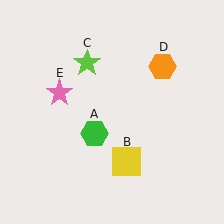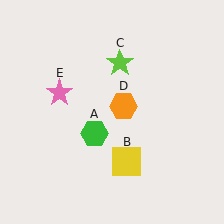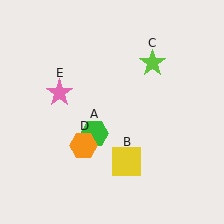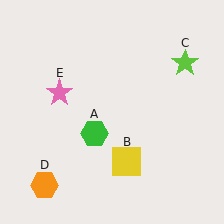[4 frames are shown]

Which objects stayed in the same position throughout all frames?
Green hexagon (object A) and yellow square (object B) and pink star (object E) remained stationary.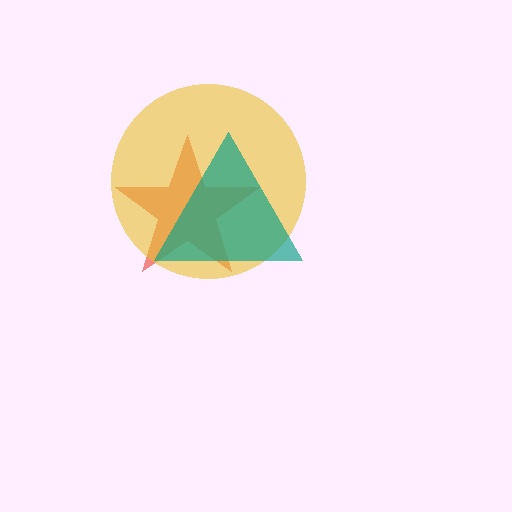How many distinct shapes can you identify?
There are 3 distinct shapes: a red star, a yellow circle, a teal triangle.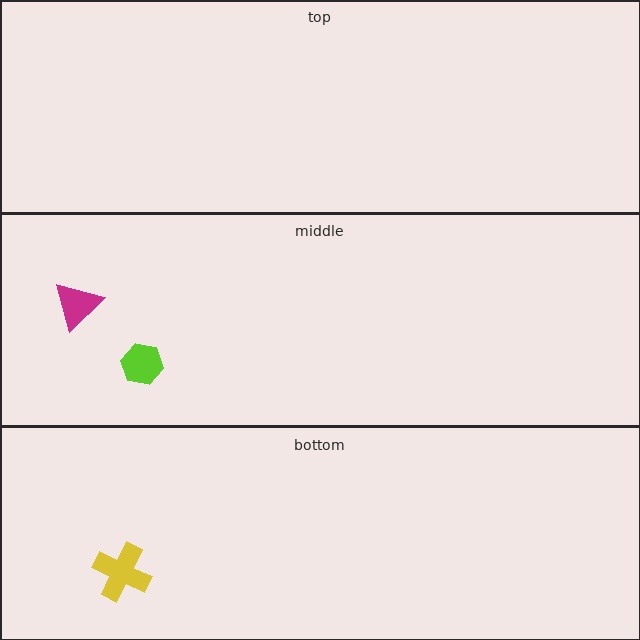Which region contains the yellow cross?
The bottom region.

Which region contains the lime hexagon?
The middle region.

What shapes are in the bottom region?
The yellow cross.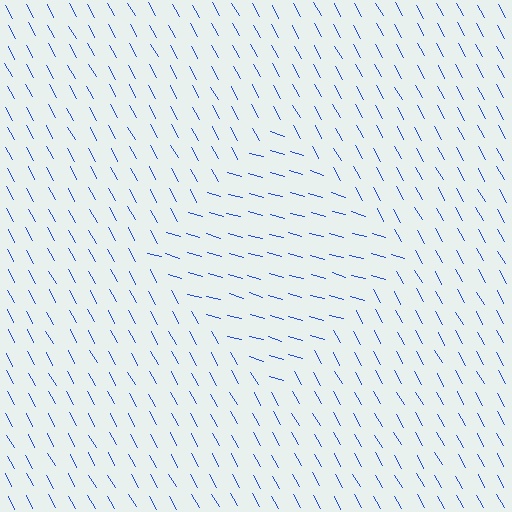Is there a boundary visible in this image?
Yes, there is a texture boundary formed by a change in line orientation.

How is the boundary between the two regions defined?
The boundary is defined purely by a change in line orientation (approximately 45 degrees difference). All lines are the same color and thickness.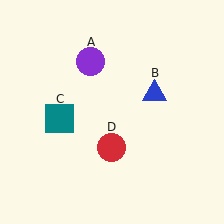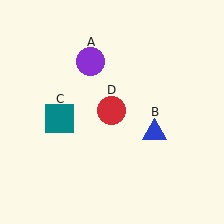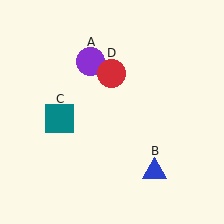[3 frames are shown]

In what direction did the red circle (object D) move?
The red circle (object D) moved up.